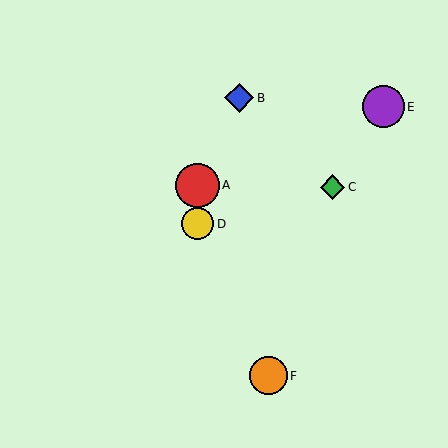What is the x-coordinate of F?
Object F is at x≈268.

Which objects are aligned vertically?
Objects A, D are aligned vertically.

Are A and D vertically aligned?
Yes, both are at x≈197.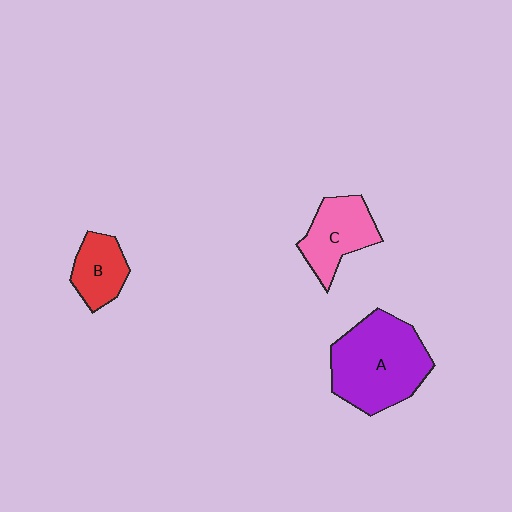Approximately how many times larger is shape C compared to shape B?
Approximately 1.3 times.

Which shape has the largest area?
Shape A (purple).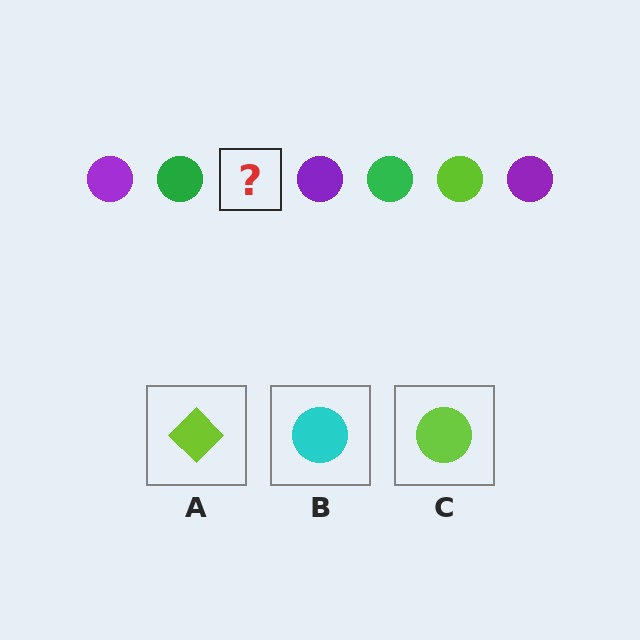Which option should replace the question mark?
Option C.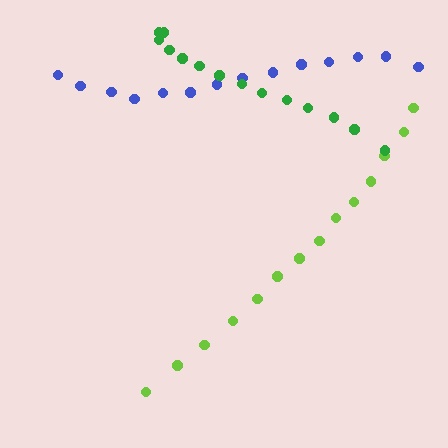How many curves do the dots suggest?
There are 3 distinct paths.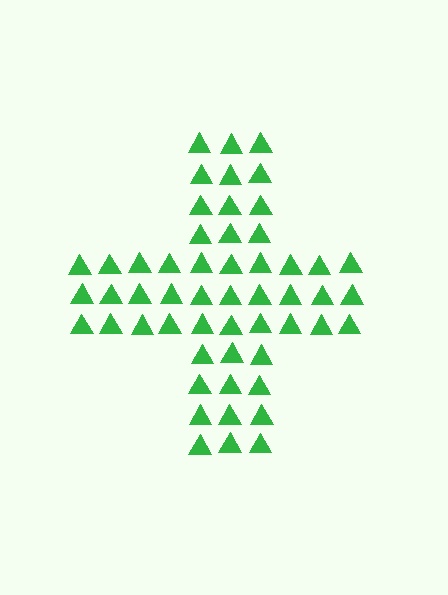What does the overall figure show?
The overall figure shows a cross.